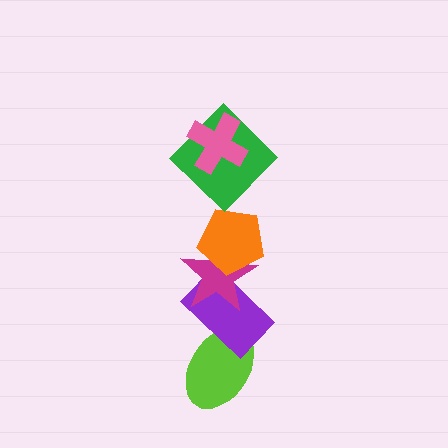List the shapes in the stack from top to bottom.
From top to bottom: the pink cross, the green diamond, the orange pentagon, the magenta star, the purple rectangle, the lime ellipse.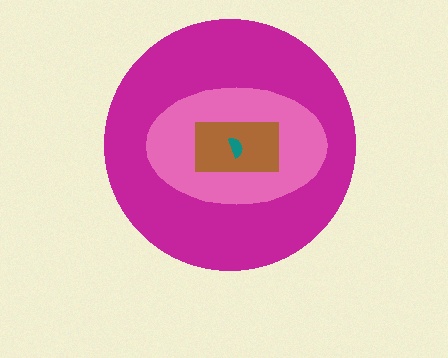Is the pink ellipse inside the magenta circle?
Yes.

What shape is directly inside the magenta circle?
The pink ellipse.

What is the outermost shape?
The magenta circle.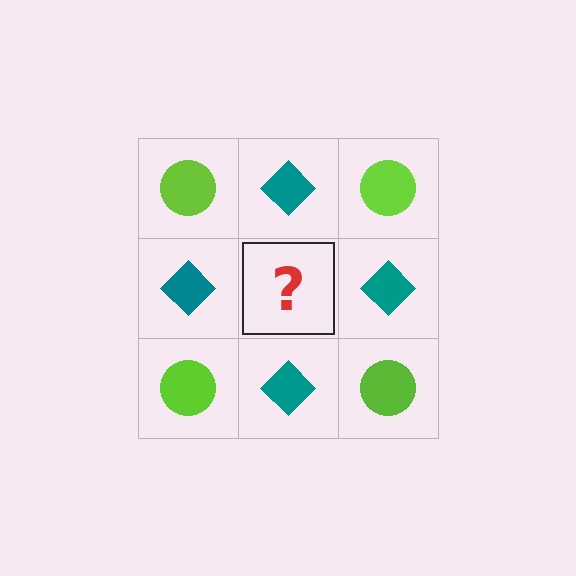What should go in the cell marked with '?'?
The missing cell should contain a lime circle.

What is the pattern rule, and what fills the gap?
The rule is that it alternates lime circle and teal diamond in a checkerboard pattern. The gap should be filled with a lime circle.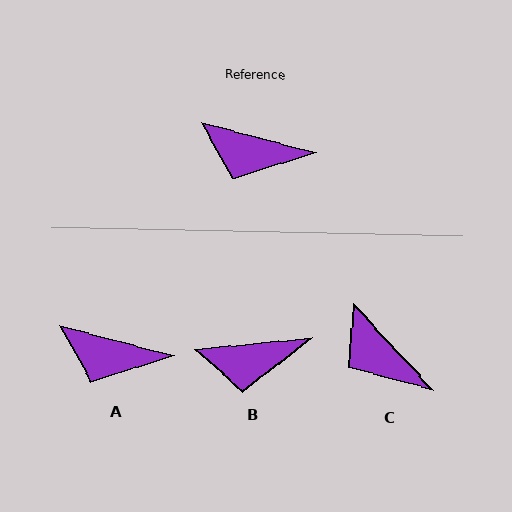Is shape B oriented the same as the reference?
No, it is off by about 20 degrees.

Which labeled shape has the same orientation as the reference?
A.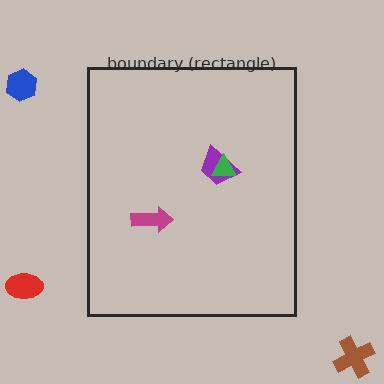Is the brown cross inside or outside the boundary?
Outside.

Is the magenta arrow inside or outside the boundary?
Inside.